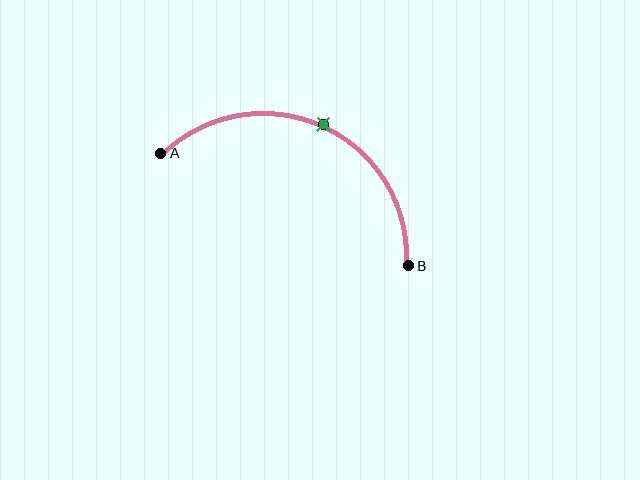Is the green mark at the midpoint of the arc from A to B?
Yes. The green mark lies on the arc at equal arc-length from both A and B — it is the arc midpoint.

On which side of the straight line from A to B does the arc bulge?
The arc bulges above the straight line connecting A and B.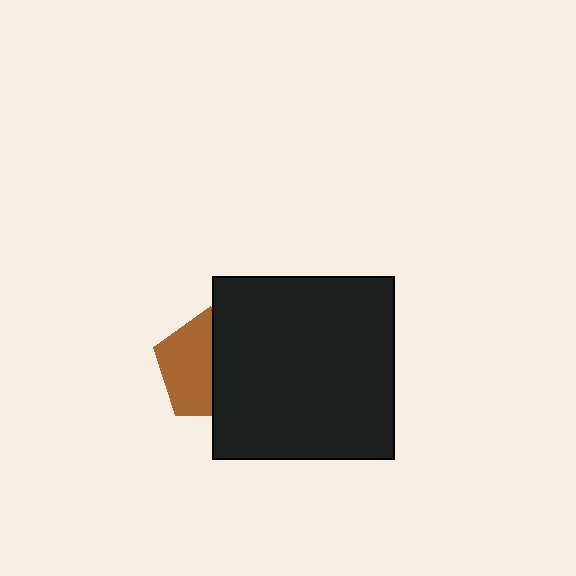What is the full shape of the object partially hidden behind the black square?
The partially hidden object is a brown pentagon.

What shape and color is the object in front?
The object in front is a black square.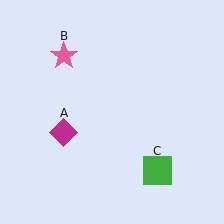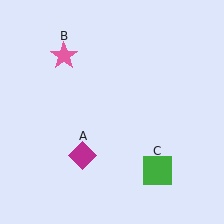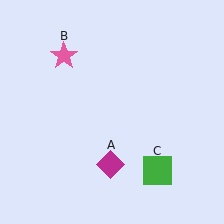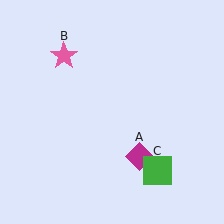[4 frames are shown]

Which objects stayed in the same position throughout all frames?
Pink star (object B) and green square (object C) remained stationary.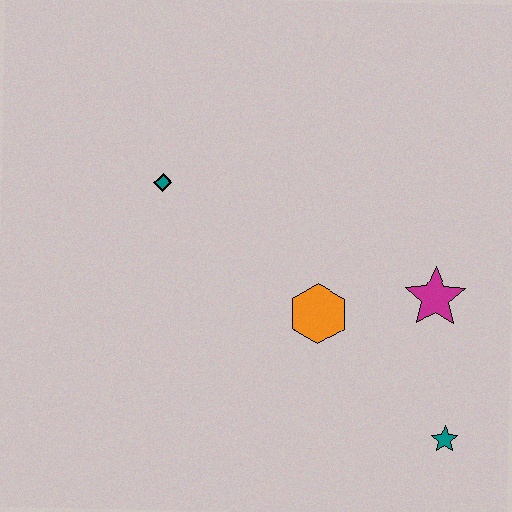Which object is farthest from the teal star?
The teal diamond is farthest from the teal star.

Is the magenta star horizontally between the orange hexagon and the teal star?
Yes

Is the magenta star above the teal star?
Yes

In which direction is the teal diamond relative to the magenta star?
The teal diamond is to the left of the magenta star.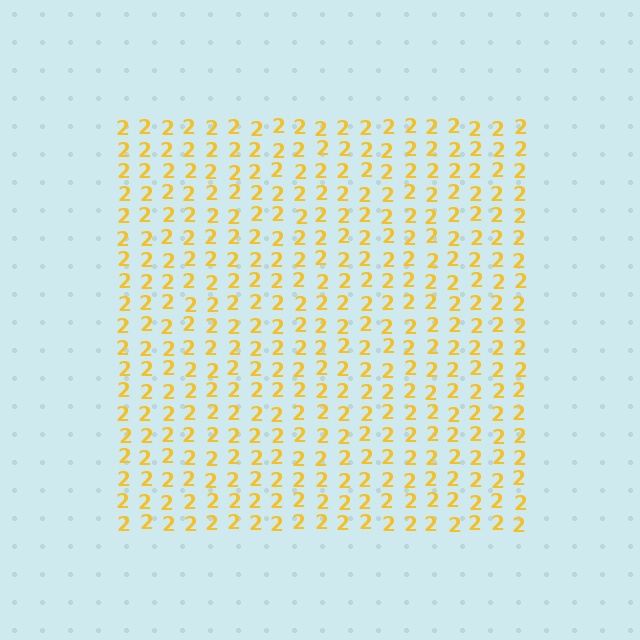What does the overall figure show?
The overall figure shows a square.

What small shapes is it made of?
It is made of small digit 2's.